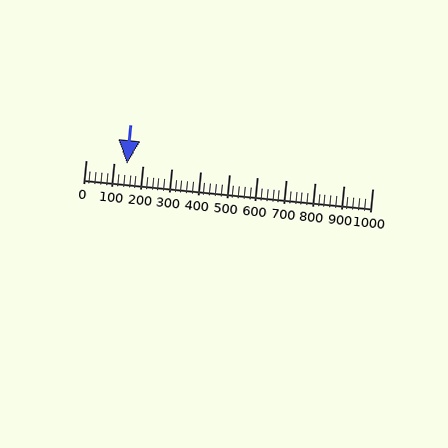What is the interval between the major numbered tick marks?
The major tick marks are spaced 100 units apart.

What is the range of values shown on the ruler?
The ruler shows values from 0 to 1000.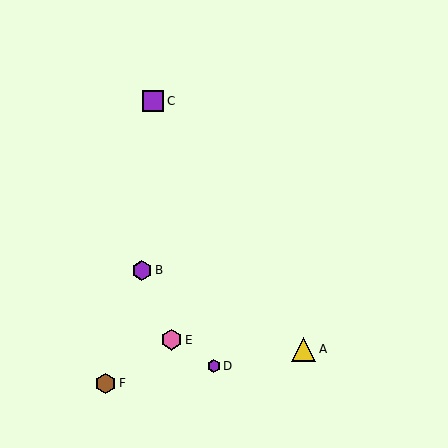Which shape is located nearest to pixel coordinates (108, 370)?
The brown hexagon (labeled F) at (106, 383) is nearest to that location.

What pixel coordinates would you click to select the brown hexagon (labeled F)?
Click at (106, 383) to select the brown hexagon F.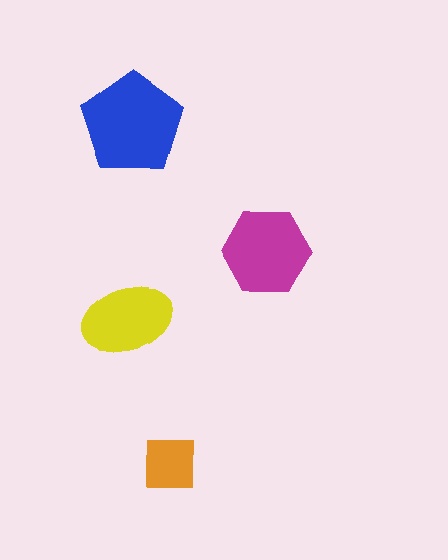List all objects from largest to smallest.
The blue pentagon, the magenta hexagon, the yellow ellipse, the orange square.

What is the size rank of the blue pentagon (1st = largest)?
1st.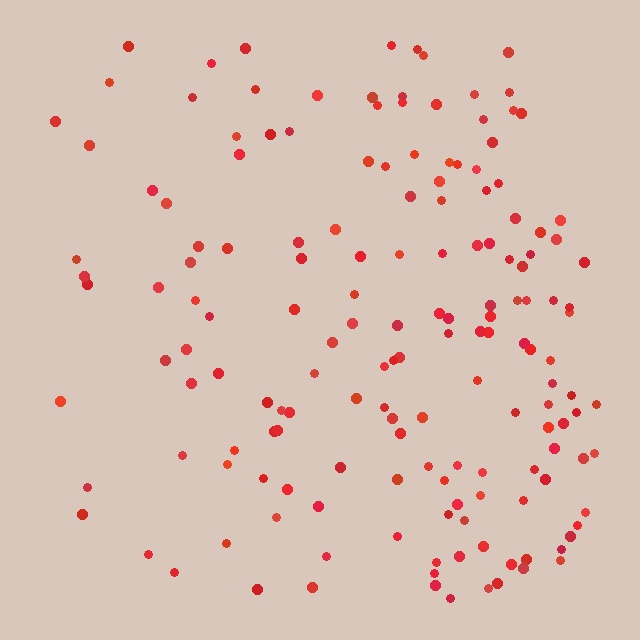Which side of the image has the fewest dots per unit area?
The left.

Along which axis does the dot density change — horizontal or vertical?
Horizontal.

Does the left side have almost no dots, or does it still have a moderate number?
Still a moderate number, just noticeably fewer than the right.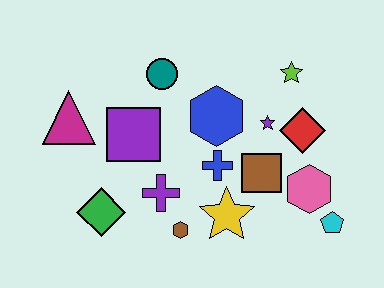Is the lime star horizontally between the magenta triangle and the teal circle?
No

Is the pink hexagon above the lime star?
No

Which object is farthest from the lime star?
The green diamond is farthest from the lime star.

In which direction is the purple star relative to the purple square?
The purple star is to the right of the purple square.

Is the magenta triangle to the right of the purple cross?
No